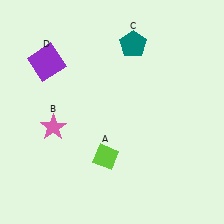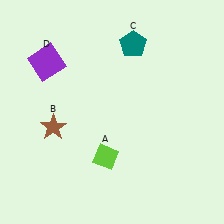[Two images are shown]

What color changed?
The star (B) changed from pink in Image 1 to brown in Image 2.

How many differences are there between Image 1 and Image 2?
There is 1 difference between the two images.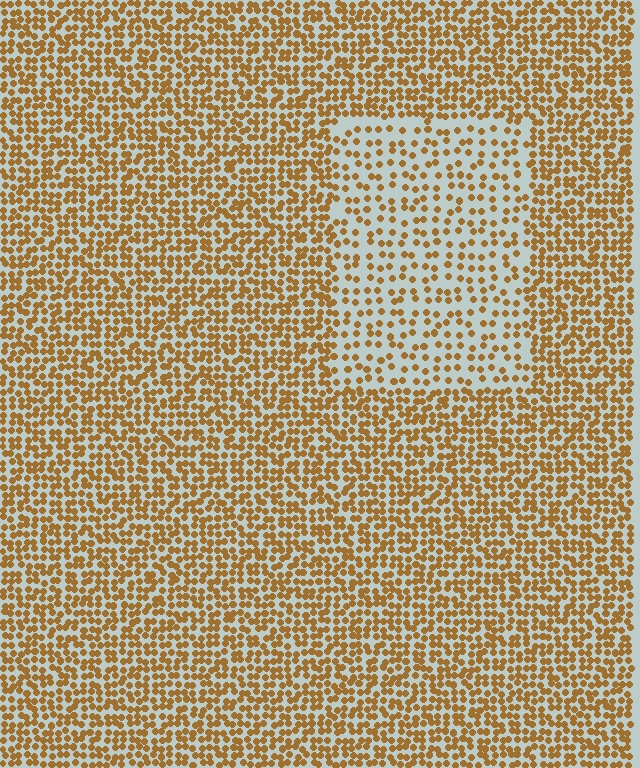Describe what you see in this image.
The image contains small brown elements arranged at two different densities. A rectangle-shaped region is visible where the elements are less densely packed than the surrounding area.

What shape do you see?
I see a rectangle.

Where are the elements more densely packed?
The elements are more densely packed outside the rectangle boundary.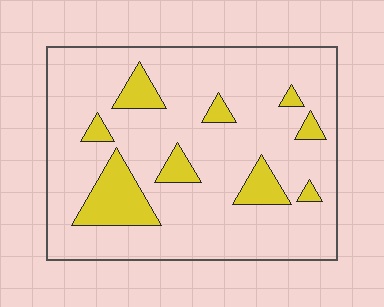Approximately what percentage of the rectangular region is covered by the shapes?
Approximately 15%.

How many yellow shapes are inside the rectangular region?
9.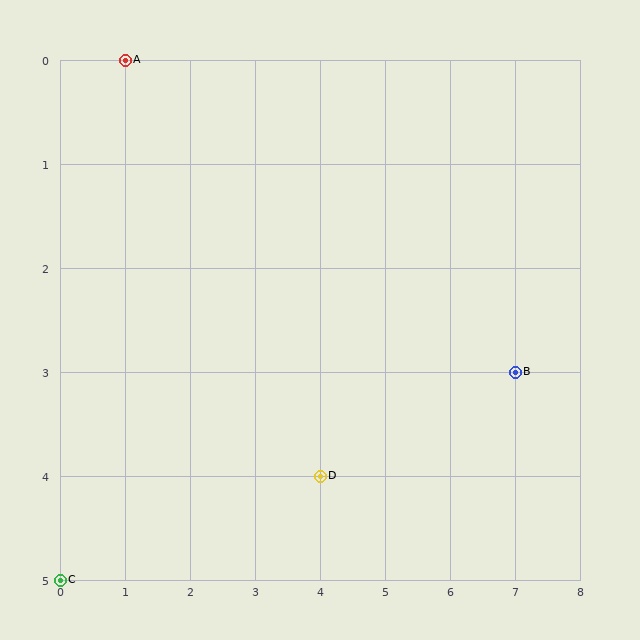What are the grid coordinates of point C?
Point C is at grid coordinates (0, 5).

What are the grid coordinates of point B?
Point B is at grid coordinates (7, 3).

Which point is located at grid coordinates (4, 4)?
Point D is at (4, 4).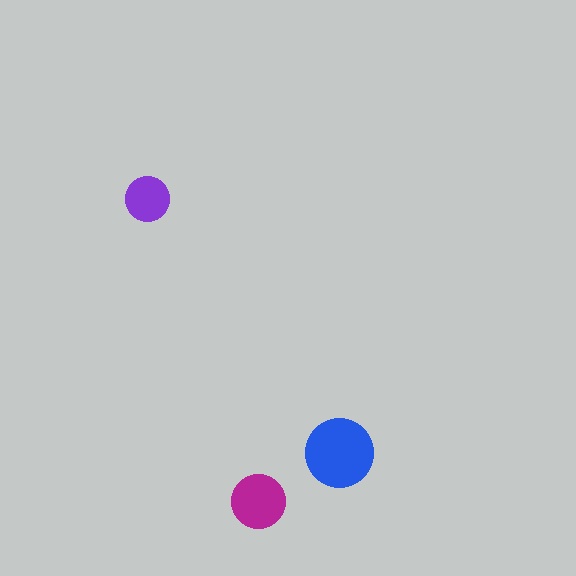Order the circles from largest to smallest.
the blue one, the magenta one, the purple one.